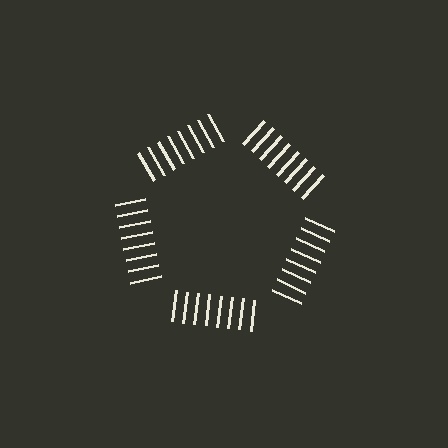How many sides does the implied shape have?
5 sides — the line-ends trace a pentagon.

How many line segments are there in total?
40 — 8 along each of the 5 edges.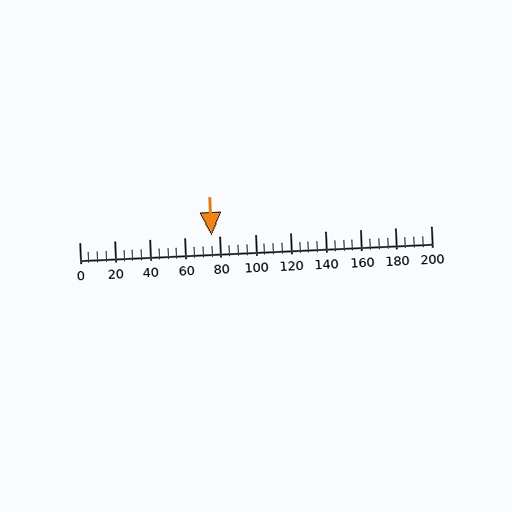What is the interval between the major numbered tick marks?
The major tick marks are spaced 20 units apart.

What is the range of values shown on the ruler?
The ruler shows values from 0 to 200.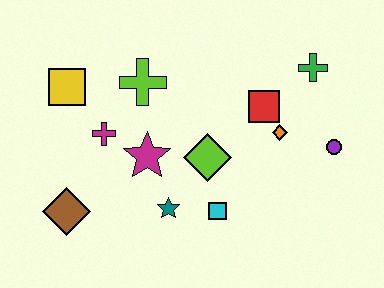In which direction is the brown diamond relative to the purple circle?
The brown diamond is to the left of the purple circle.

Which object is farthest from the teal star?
The green cross is farthest from the teal star.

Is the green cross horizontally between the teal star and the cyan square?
No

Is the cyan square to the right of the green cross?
No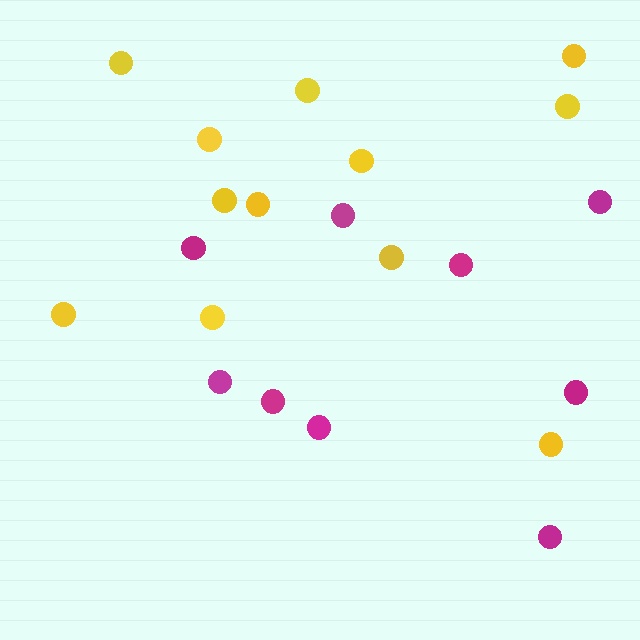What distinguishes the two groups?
There are 2 groups: one group of magenta circles (9) and one group of yellow circles (12).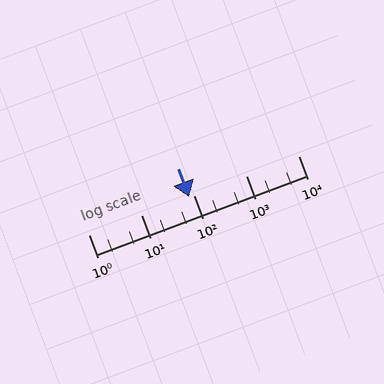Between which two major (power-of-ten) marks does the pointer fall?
The pointer is between 10 and 100.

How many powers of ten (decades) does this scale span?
The scale spans 4 decades, from 1 to 10000.